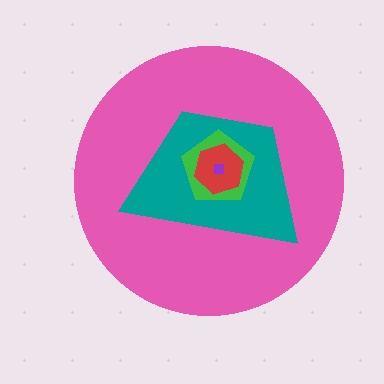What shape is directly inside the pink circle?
The teal trapezoid.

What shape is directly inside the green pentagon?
The red hexagon.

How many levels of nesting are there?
5.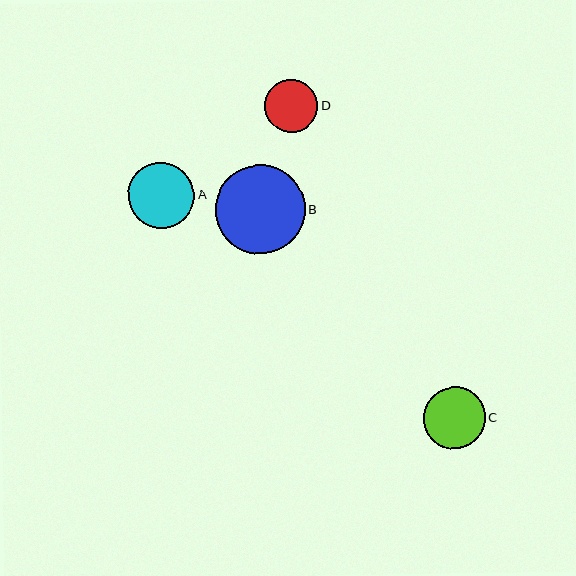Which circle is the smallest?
Circle D is the smallest with a size of approximately 53 pixels.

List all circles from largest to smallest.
From largest to smallest: B, A, C, D.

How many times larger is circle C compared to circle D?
Circle C is approximately 1.2 times the size of circle D.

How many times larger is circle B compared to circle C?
Circle B is approximately 1.5 times the size of circle C.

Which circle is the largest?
Circle B is the largest with a size of approximately 89 pixels.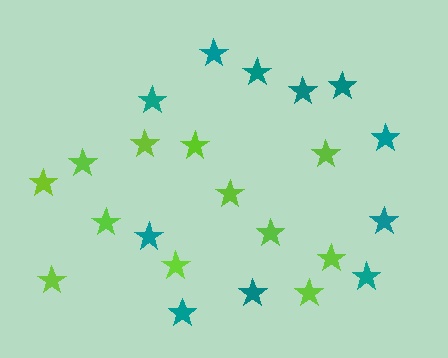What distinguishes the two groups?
There are 2 groups: one group of teal stars (11) and one group of lime stars (12).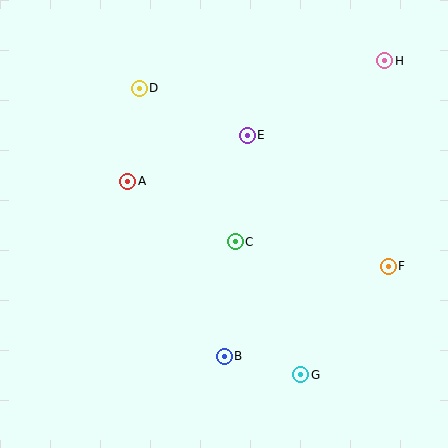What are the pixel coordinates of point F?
Point F is at (388, 266).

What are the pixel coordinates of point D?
Point D is at (139, 88).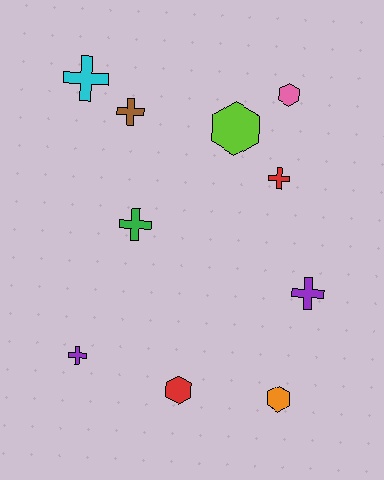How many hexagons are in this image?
There are 4 hexagons.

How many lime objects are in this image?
There is 1 lime object.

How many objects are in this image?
There are 10 objects.